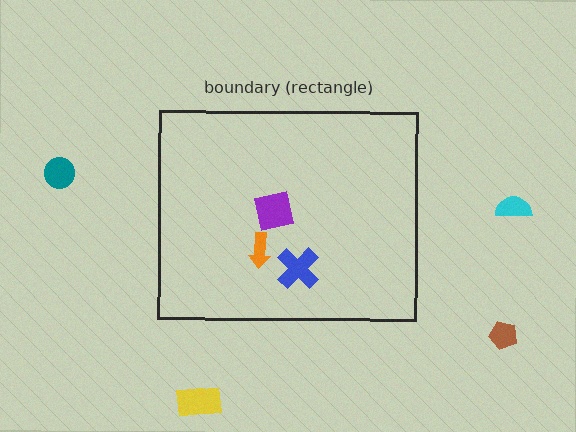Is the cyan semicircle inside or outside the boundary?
Outside.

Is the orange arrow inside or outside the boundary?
Inside.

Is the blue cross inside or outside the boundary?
Inside.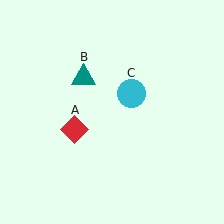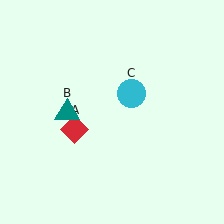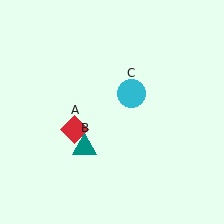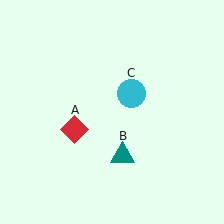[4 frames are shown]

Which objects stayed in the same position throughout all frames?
Red diamond (object A) and cyan circle (object C) remained stationary.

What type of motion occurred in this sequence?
The teal triangle (object B) rotated counterclockwise around the center of the scene.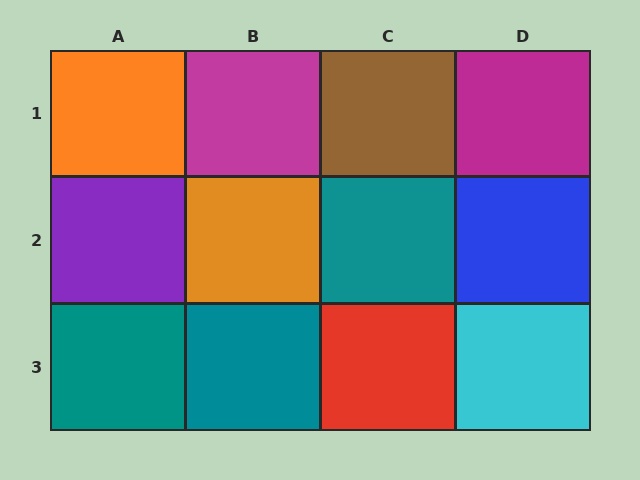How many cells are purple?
1 cell is purple.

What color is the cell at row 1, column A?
Orange.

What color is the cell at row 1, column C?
Brown.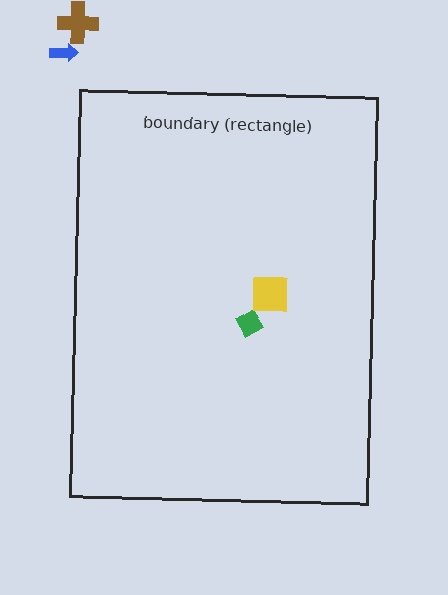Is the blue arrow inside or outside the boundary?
Outside.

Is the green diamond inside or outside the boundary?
Inside.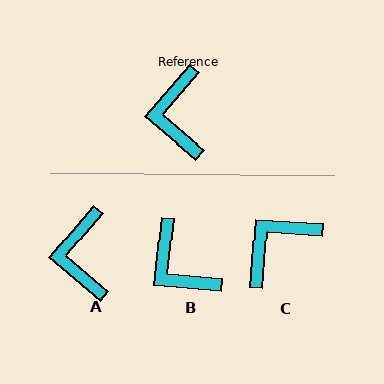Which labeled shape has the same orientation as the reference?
A.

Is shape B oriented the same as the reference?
No, it is off by about 35 degrees.